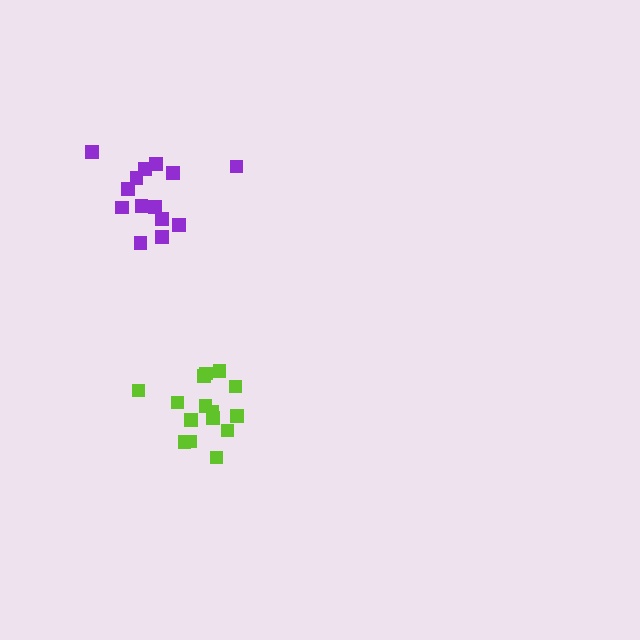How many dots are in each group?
Group 1: 15 dots, Group 2: 14 dots (29 total).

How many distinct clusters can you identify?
There are 2 distinct clusters.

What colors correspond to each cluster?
The clusters are colored: lime, purple.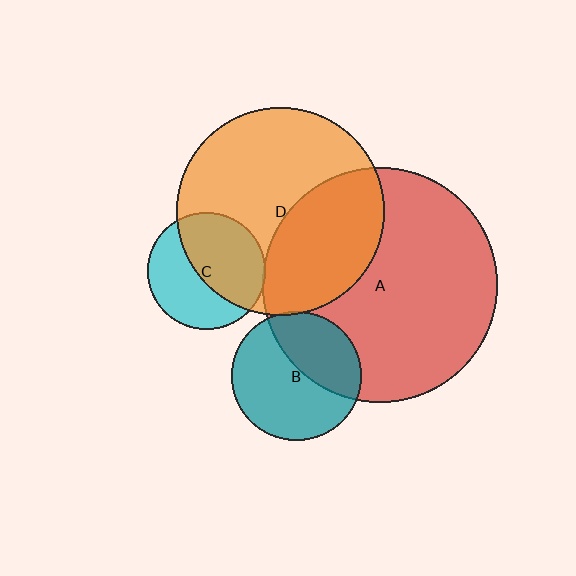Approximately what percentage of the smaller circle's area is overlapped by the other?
Approximately 55%.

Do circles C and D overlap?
Yes.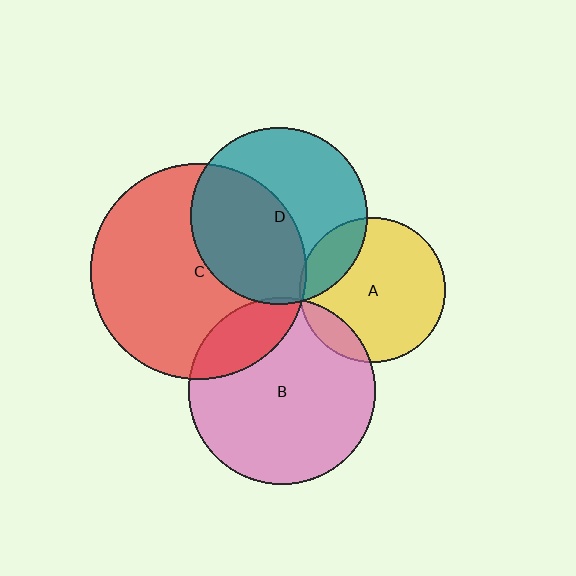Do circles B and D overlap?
Yes.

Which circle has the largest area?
Circle C (red).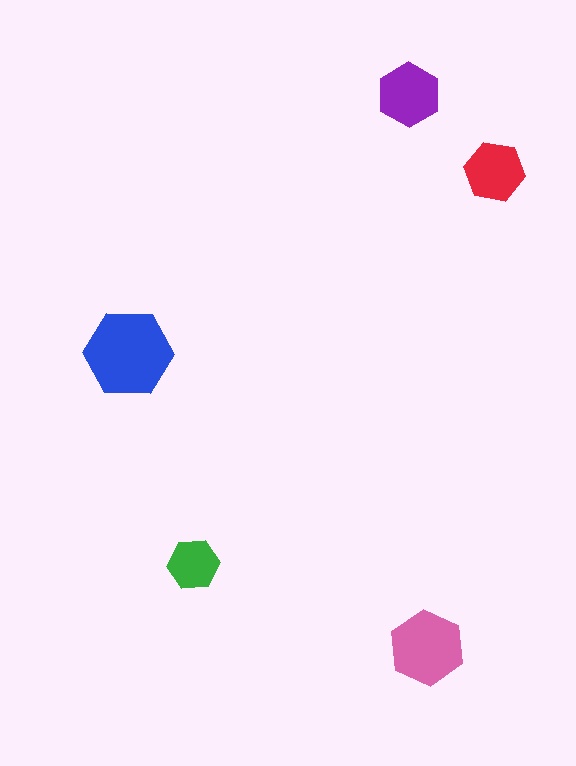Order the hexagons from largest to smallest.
the blue one, the pink one, the purple one, the red one, the green one.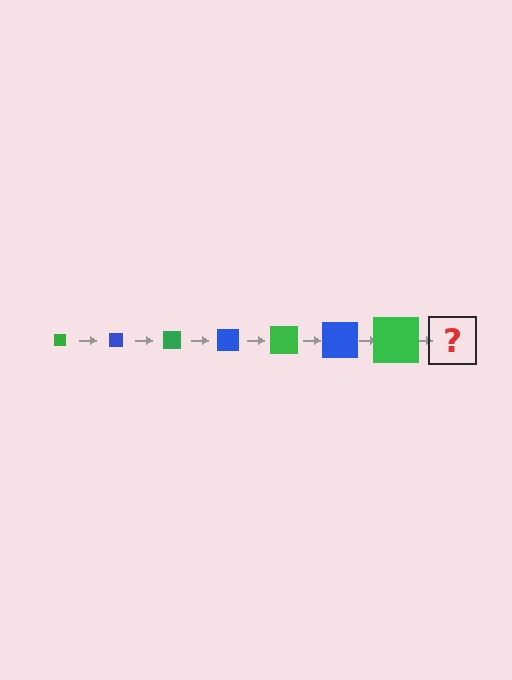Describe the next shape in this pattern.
It should be a blue square, larger than the previous one.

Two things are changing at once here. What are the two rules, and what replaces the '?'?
The two rules are that the square grows larger each step and the color cycles through green and blue. The '?' should be a blue square, larger than the previous one.